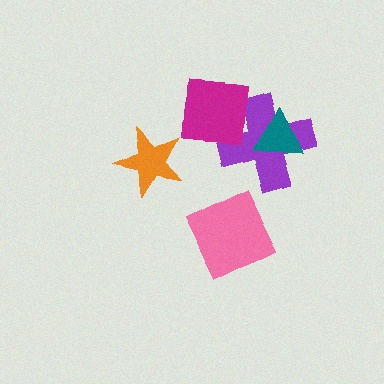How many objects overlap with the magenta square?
1 object overlaps with the magenta square.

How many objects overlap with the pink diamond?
0 objects overlap with the pink diamond.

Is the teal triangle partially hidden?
No, no other shape covers it.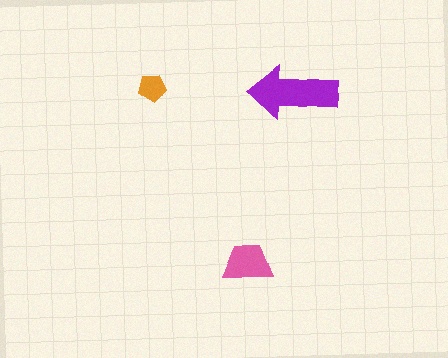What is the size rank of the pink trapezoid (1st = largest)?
2nd.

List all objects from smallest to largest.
The orange pentagon, the pink trapezoid, the purple arrow.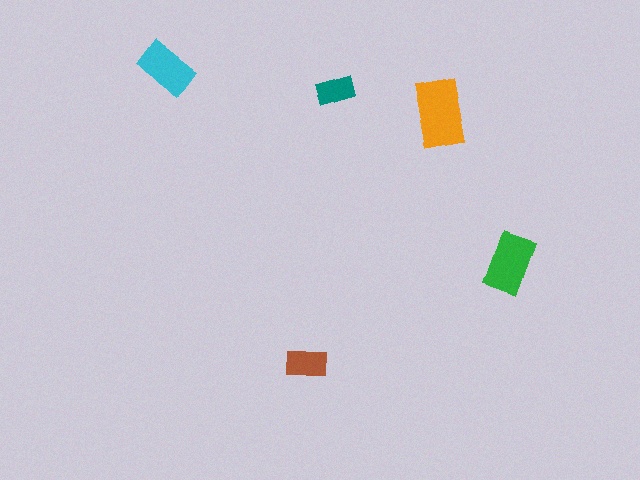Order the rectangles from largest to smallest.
the orange one, the green one, the cyan one, the brown one, the teal one.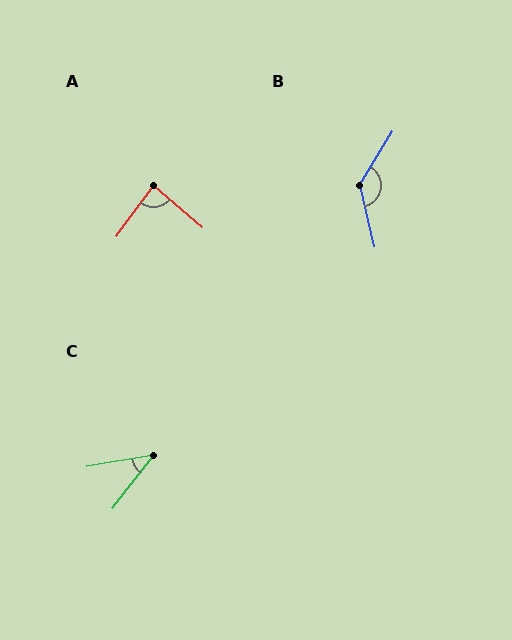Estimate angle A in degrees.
Approximately 85 degrees.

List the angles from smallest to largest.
C (42°), A (85°), B (135°).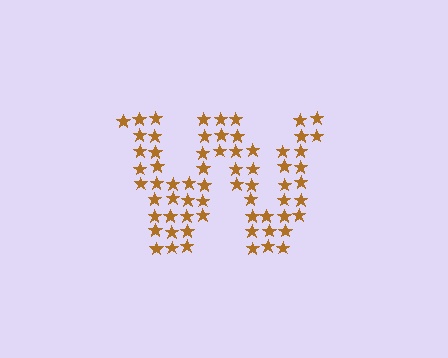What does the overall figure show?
The overall figure shows the letter W.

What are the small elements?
The small elements are stars.